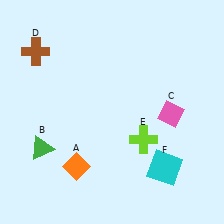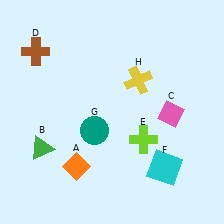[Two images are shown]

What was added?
A teal circle (G), a yellow cross (H) were added in Image 2.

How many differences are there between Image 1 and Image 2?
There are 2 differences between the two images.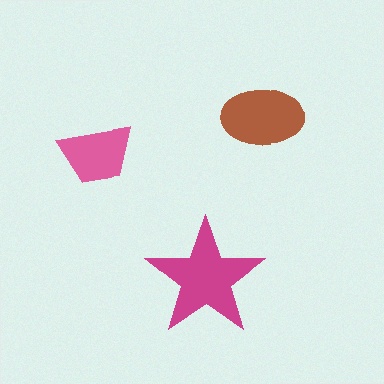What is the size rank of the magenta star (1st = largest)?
1st.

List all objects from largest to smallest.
The magenta star, the brown ellipse, the pink trapezoid.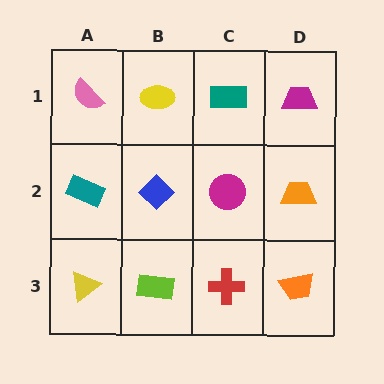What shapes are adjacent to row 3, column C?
A magenta circle (row 2, column C), a lime rectangle (row 3, column B), an orange trapezoid (row 3, column D).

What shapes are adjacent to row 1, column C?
A magenta circle (row 2, column C), a yellow ellipse (row 1, column B), a magenta trapezoid (row 1, column D).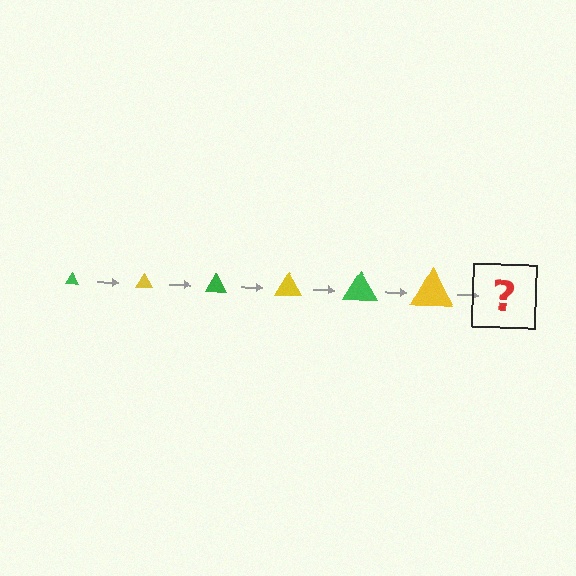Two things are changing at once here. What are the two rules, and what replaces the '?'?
The two rules are that the triangle grows larger each step and the color cycles through green and yellow. The '?' should be a green triangle, larger than the previous one.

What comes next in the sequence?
The next element should be a green triangle, larger than the previous one.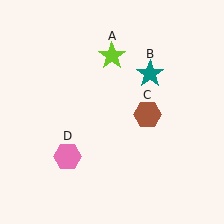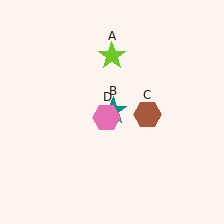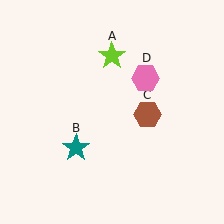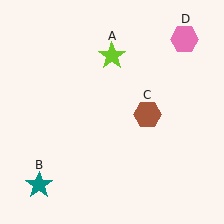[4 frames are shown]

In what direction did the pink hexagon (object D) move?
The pink hexagon (object D) moved up and to the right.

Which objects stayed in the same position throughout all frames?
Lime star (object A) and brown hexagon (object C) remained stationary.